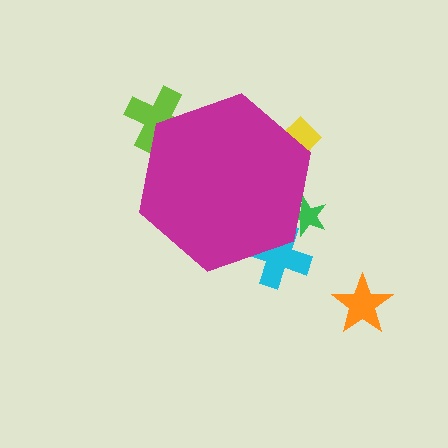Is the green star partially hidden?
Yes, the green star is partially hidden behind the magenta hexagon.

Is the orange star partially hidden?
No, the orange star is fully visible.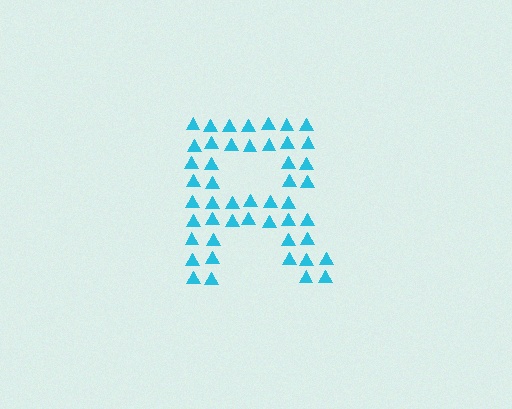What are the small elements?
The small elements are triangles.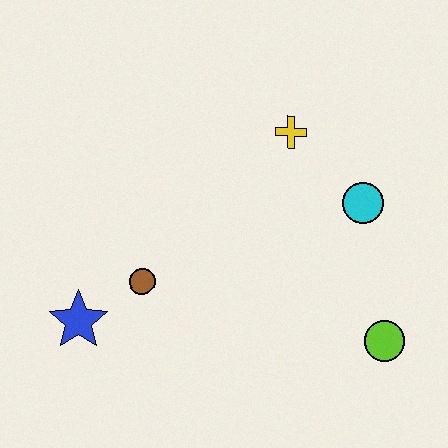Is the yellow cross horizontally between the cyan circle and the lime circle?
No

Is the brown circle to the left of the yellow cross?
Yes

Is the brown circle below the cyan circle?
Yes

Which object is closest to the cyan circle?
The yellow cross is closest to the cyan circle.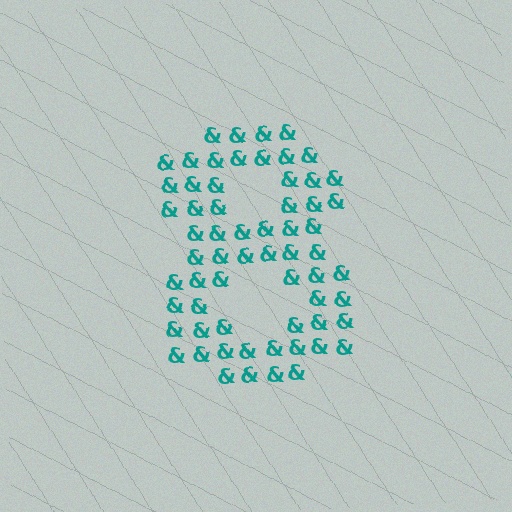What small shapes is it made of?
It is made of small ampersands.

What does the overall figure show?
The overall figure shows the digit 8.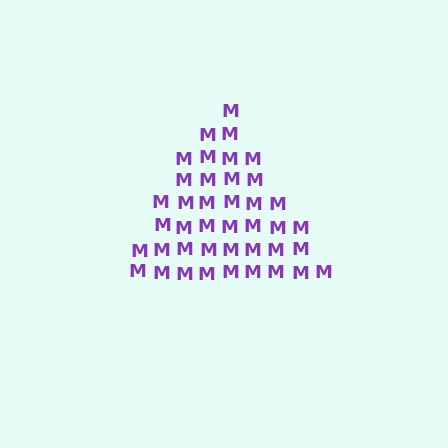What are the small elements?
The small elements are letter M's.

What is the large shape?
The large shape is a triangle.